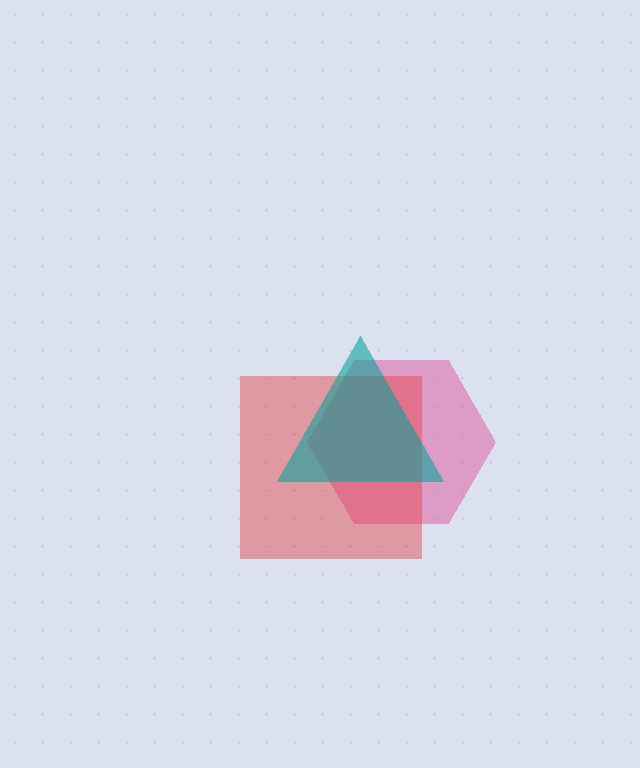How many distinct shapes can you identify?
There are 3 distinct shapes: a pink hexagon, a red square, a teal triangle.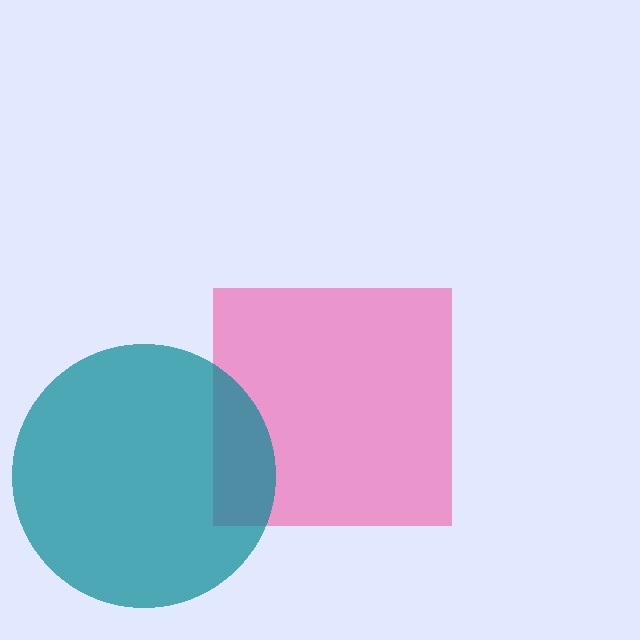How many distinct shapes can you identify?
There are 2 distinct shapes: a pink square, a teal circle.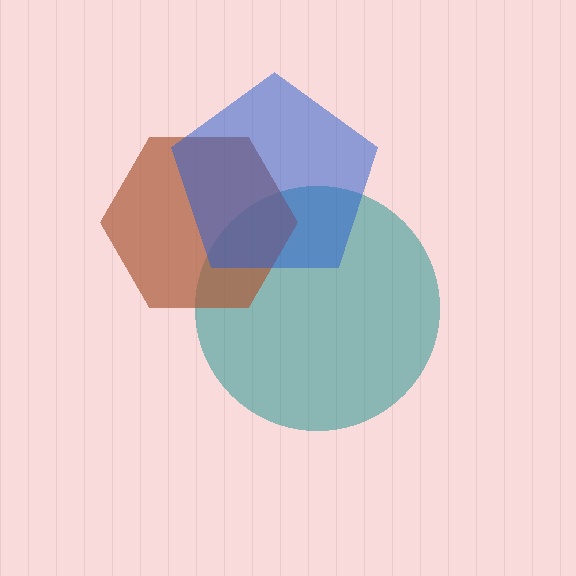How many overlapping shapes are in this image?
There are 3 overlapping shapes in the image.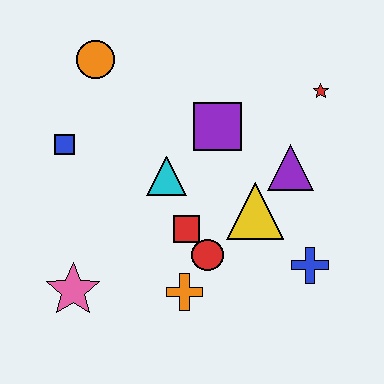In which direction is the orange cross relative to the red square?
The orange cross is below the red square.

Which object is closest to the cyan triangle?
The red square is closest to the cyan triangle.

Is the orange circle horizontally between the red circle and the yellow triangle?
No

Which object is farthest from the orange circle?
The blue cross is farthest from the orange circle.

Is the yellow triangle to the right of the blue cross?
No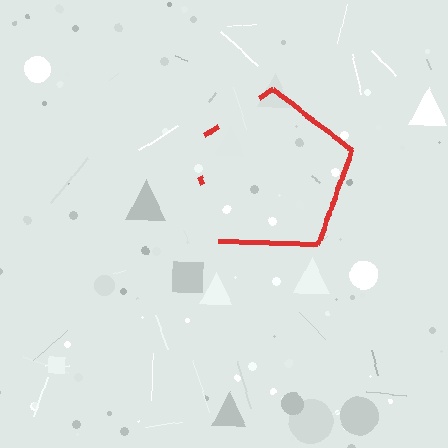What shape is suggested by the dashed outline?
The dashed outline suggests a pentagon.